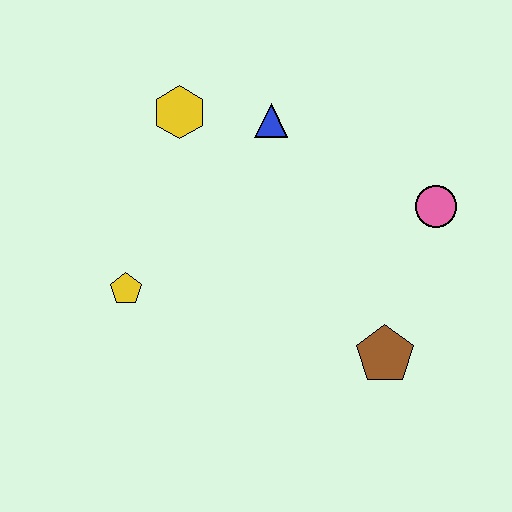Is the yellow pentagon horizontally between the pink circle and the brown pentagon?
No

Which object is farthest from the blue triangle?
The brown pentagon is farthest from the blue triangle.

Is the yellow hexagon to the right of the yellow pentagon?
Yes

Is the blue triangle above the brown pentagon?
Yes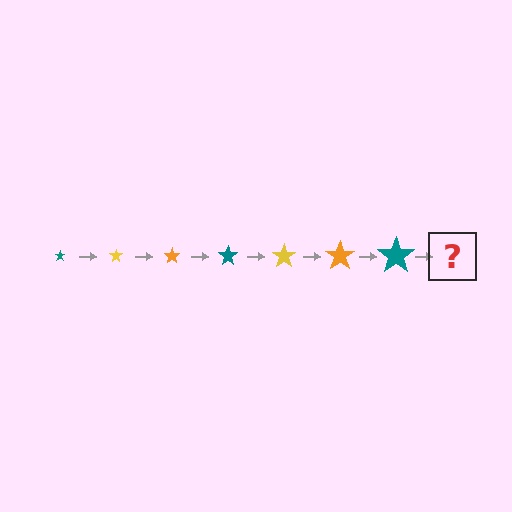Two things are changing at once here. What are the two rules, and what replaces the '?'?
The two rules are that the star grows larger each step and the color cycles through teal, yellow, and orange. The '?' should be a yellow star, larger than the previous one.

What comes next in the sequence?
The next element should be a yellow star, larger than the previous one.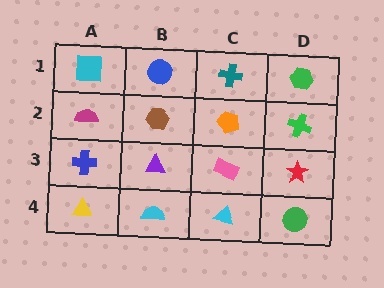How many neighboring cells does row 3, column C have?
4.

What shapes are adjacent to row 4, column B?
A purple triangle (row 3, column B), a yellow triangle (row 4, column A), a cyan triangle (row 4, column C).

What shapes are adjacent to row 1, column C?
An orange pentagon (row 2, column C), a blue circle (row 1, column B), a green hexagon (row 1, column D).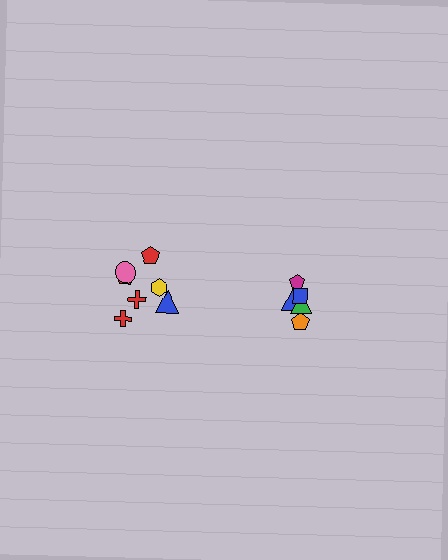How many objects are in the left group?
There are 7 objects.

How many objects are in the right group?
There are 5 objects.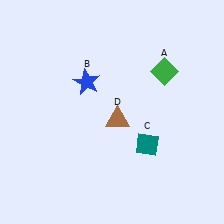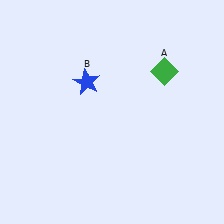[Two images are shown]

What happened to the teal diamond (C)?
The teal diamond (C) was removed in Image 2. It was in the bottom-right area of Image 1.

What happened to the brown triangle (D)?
The brown triangle (D) was removed in Image 2. It was in the bottom-right area of Image 1.